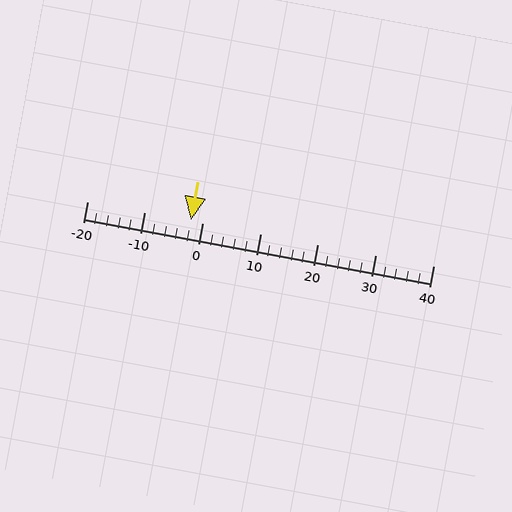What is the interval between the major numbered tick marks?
The major tick marks are spaced 10 units apart.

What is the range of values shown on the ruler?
The ruler shows values from -20 to 40.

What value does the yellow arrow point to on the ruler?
The yellow arrow points to approximately -2.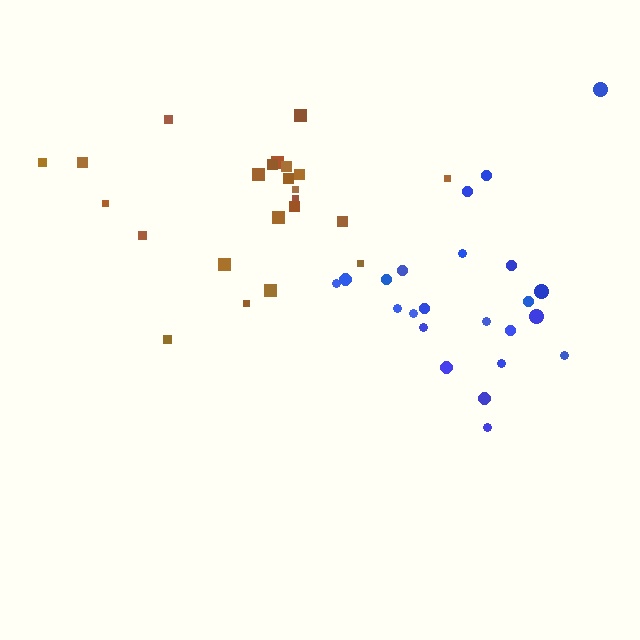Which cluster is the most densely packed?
Blue.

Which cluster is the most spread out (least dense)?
Brown.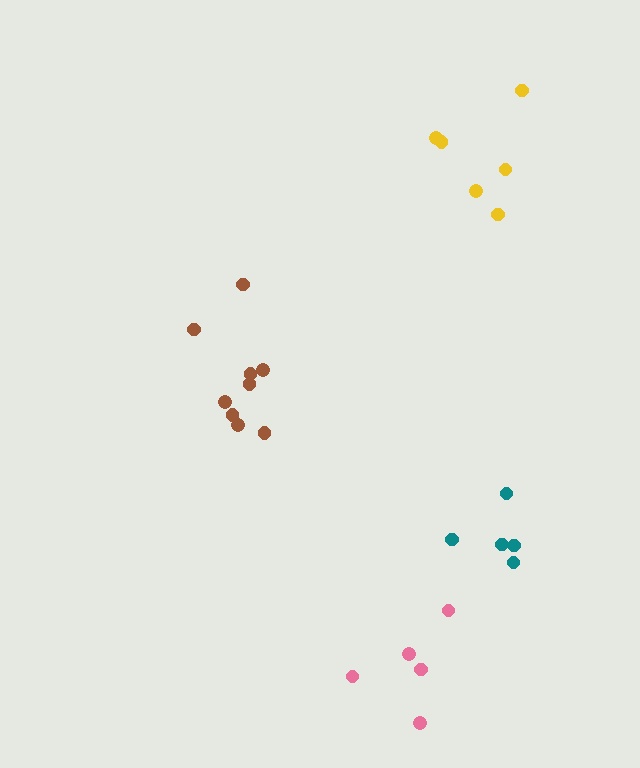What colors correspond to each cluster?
The clusters are colored: teal, pink, brown, yellow.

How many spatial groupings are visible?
There are 4 spatial groupings.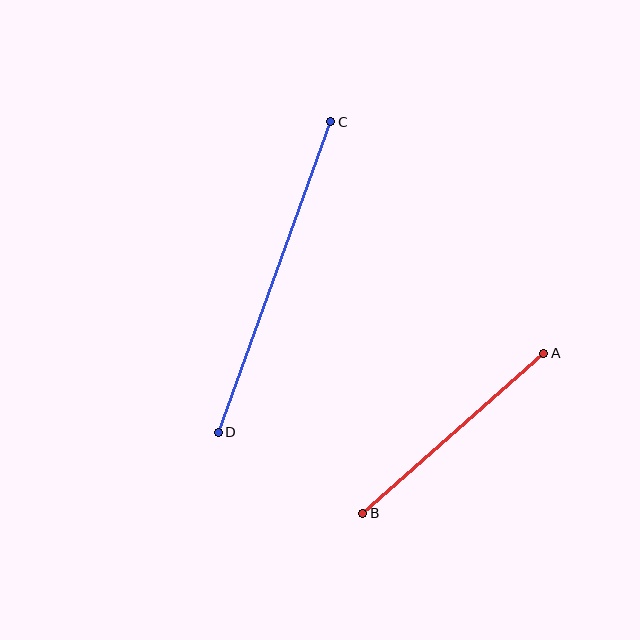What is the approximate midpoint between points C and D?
The midpoint is at approximately (274, 277) pixels.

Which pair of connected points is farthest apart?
Points C and D are farthest apart.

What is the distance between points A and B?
The distance is approximately 241 pixels.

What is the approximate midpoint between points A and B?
The midpoint is at approximately (453, 433) pixels.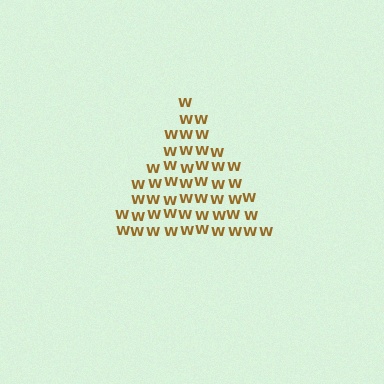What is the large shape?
The large shape is a triangle.